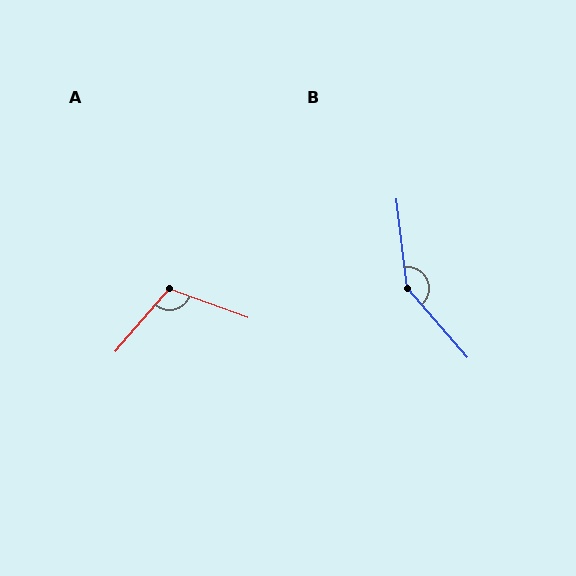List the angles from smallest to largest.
A (111°), B (146°).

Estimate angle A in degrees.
Approximately 111 degrees.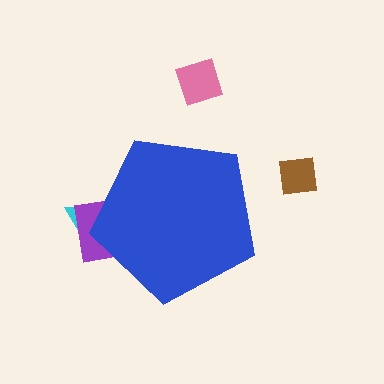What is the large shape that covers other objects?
A blue pentagon.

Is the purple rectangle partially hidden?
Yes, the purple rectangle is partially hidden behind the blue pentagon.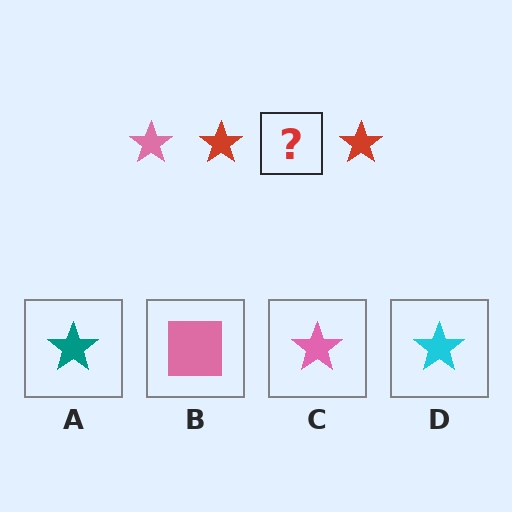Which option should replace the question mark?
Option C.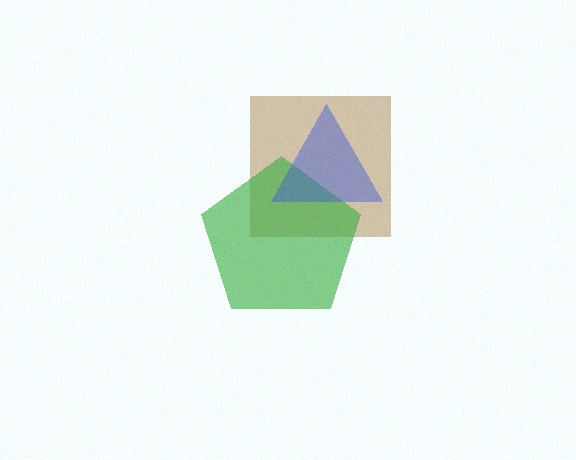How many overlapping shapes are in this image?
There are 3 overlapping shapes in the image.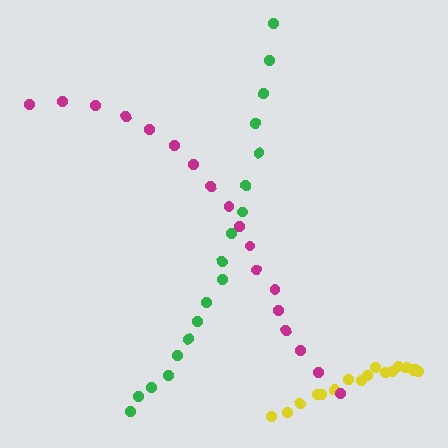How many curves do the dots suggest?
There are 3 distinct paths.